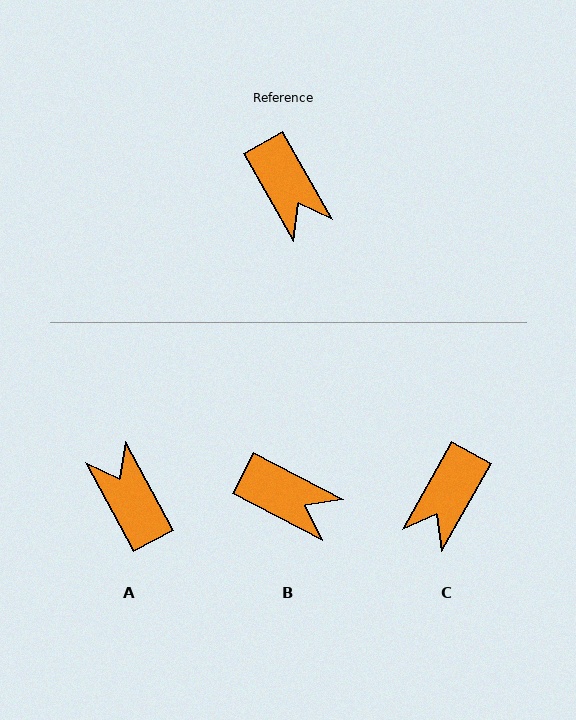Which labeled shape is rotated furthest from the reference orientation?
A, about 179 degrees away.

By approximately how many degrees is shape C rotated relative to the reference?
Approximately 59 degrees clockwise.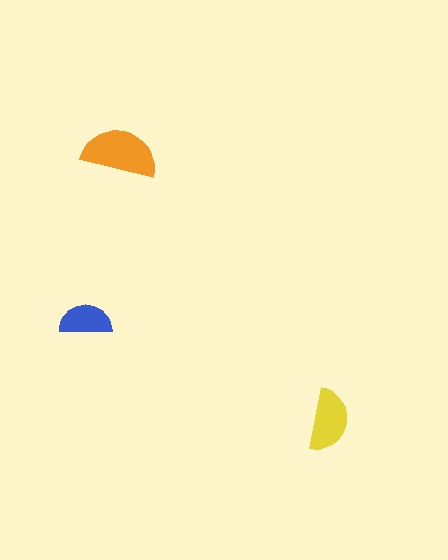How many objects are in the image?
There are 3 objects in the image.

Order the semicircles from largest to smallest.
the orange one, the yellow one, the blue one.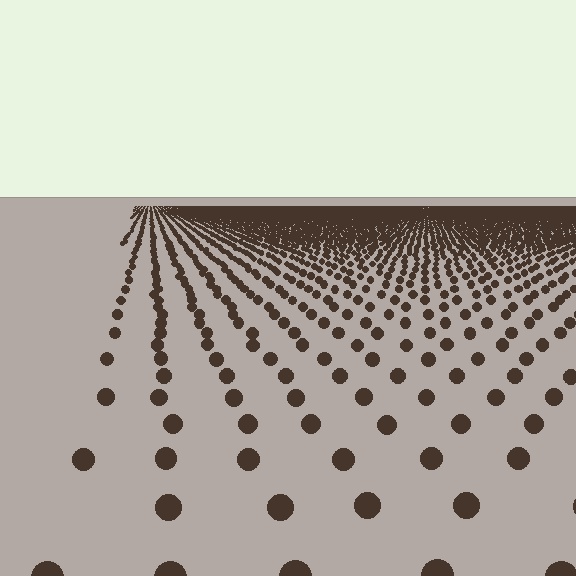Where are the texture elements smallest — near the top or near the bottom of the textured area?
Near the top.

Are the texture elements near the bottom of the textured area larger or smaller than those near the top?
Larger. Near the bottom, elements are closer to the viewer and appear at a bigger on-screen size.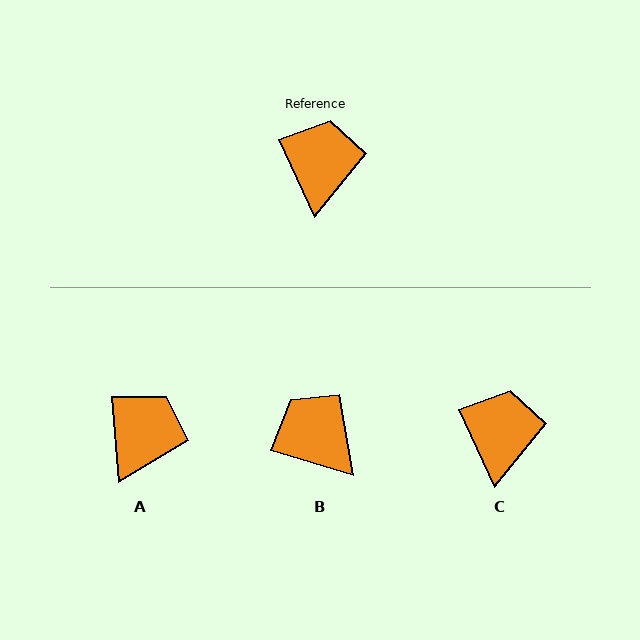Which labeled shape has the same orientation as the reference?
C.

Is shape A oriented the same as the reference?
No, it is off by about 21 degrees.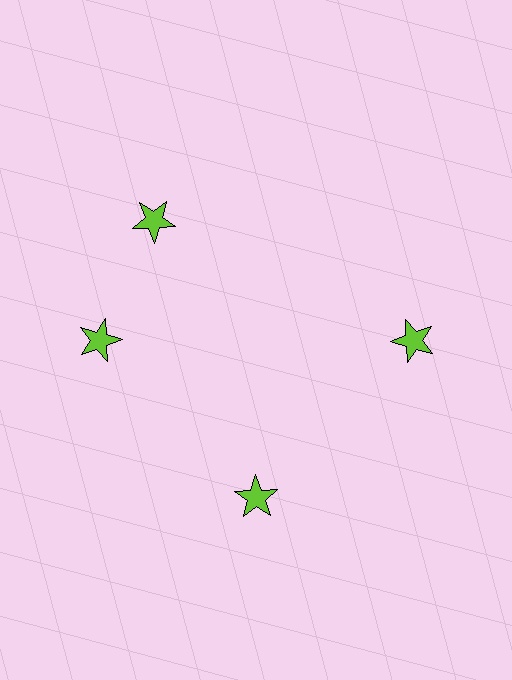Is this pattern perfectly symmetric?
No. The 4 lime stars are arranged in a ring, but one element near the 12 o'clock position is rotated out of alignment along the ring, breaking the 4-fold rotational symmetry.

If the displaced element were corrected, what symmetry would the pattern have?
It would have 4-fold rotational symmetry — the pattern would map onto itself every 90 degrees.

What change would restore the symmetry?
The symmetry would be restored by rotating it back into even spacing with its neighbors so that all 4 stars sit at equal angles and equal distance from the center.